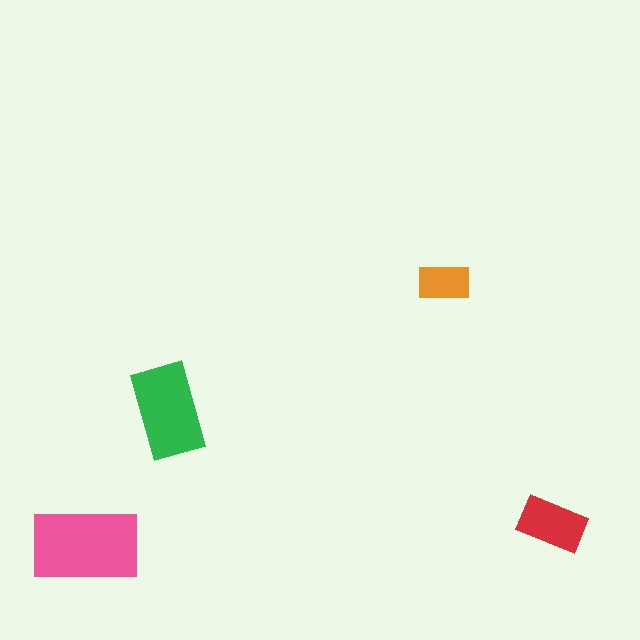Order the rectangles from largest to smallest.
the pink one, the green one, the red one, the orange one.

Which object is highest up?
The orange rectangle is topmost.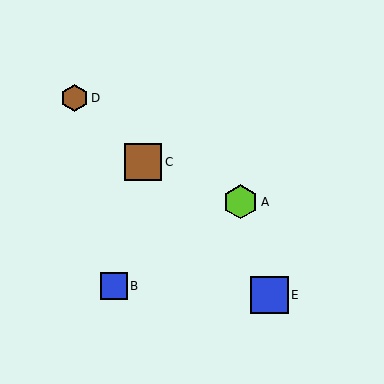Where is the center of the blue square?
The center of the blue square is at (114, 286).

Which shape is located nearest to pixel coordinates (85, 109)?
The brown hexagon (labeled D) at (74, 98) is nearest to that location.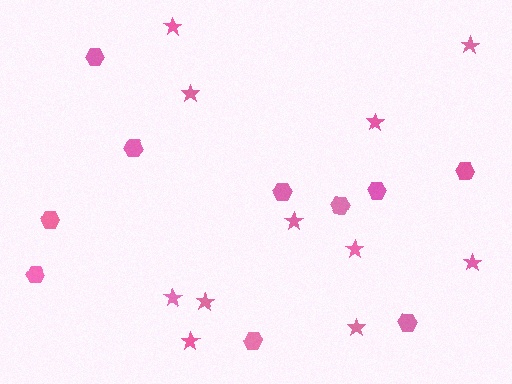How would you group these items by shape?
There are 2 groups: one group of hexagons (10) and one group of stars (11).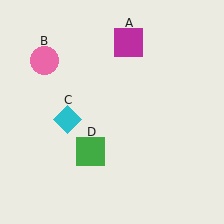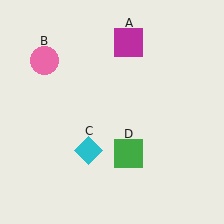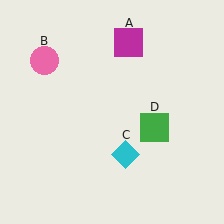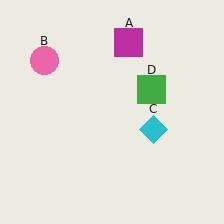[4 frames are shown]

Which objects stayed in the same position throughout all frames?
Magenta square (object A) and pink circle (object B) remained stationary.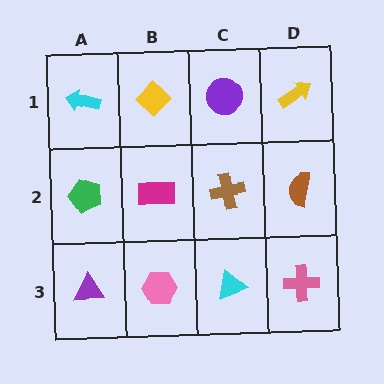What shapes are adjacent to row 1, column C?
A brown cross (row 2, column C), a yellow diamond (row 1, column B), a yellow arrow (row 1, column D).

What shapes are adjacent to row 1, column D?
A brown semicircle (row 2, column D), a purple circle (row 1, column C).